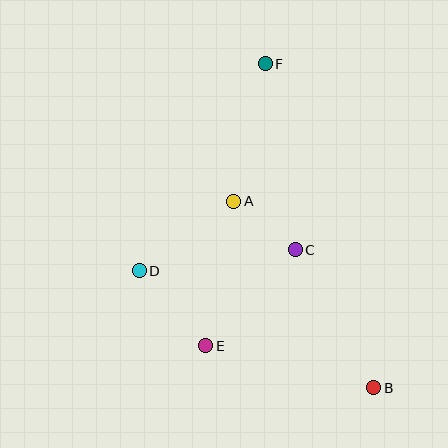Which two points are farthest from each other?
Points B and F are farthest from each other.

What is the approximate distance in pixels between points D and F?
The distance between D and F is approximately 242 pixels.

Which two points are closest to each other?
Points A and C are closest to each other.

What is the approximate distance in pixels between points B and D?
The distance between B and D is approximately 262 pixels.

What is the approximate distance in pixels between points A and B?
The distance between A and B is approximately 233 pixels.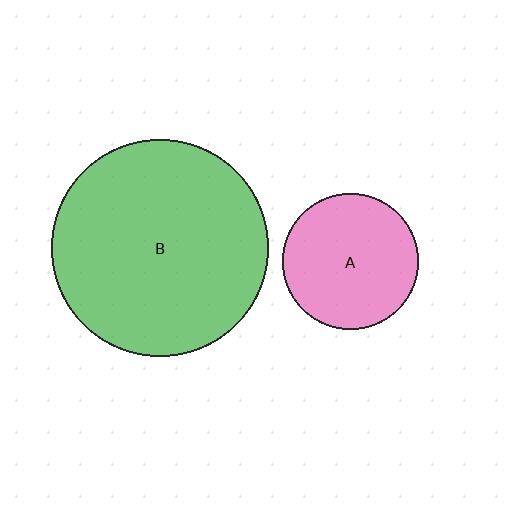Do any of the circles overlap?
No, none of the circles overlap.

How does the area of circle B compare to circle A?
Approximately 2.5 times.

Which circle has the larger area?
Circle B (green).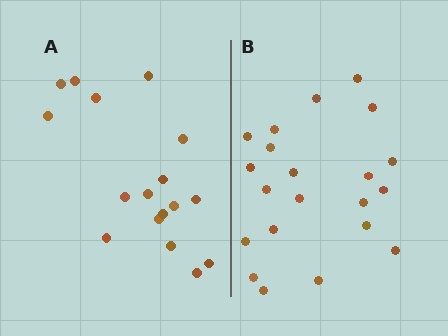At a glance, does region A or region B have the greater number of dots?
Region B (the right region) has more dots.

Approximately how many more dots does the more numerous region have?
Region B has about 4 more dots than region A.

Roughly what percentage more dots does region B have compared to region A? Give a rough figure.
About 25% more.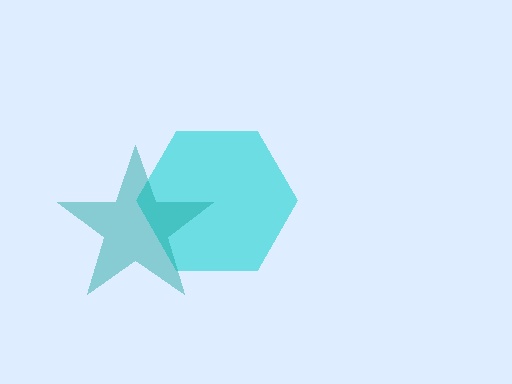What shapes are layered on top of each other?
The layered shapes are: a cyan hexagon, a teal star.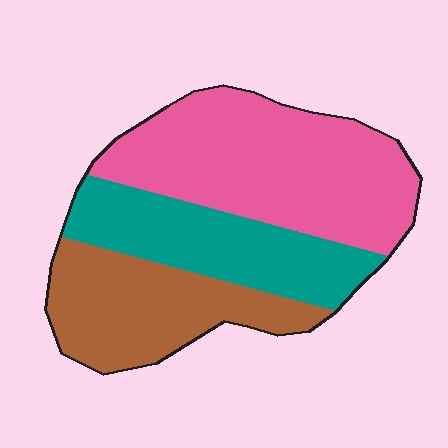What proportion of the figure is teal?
Teal covers roughly 25% of the figure.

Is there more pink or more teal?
Pink.